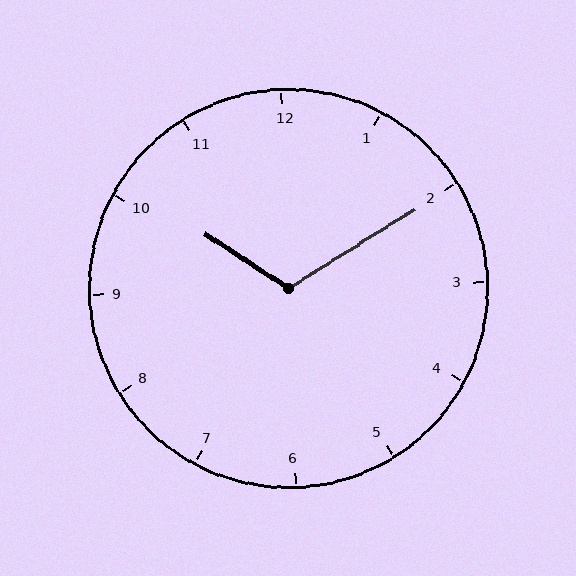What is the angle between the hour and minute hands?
Approximately 115 degrees.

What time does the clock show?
10:10.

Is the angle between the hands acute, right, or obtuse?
It is obtuse.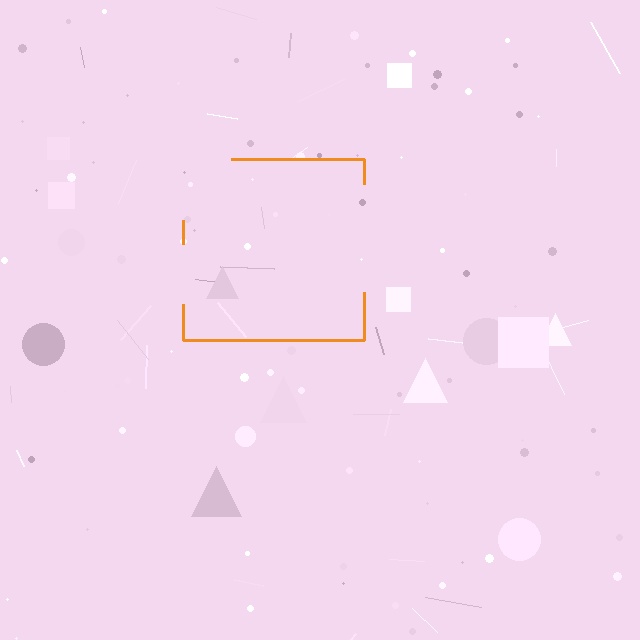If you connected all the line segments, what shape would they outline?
They would outline a square.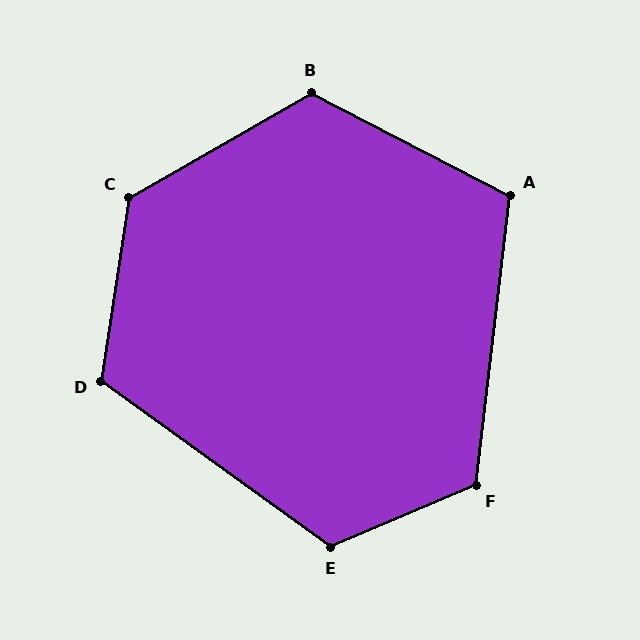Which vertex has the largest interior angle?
C, at approximately 128 degrees.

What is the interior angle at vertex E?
Approximately 121 degrees (obtuse).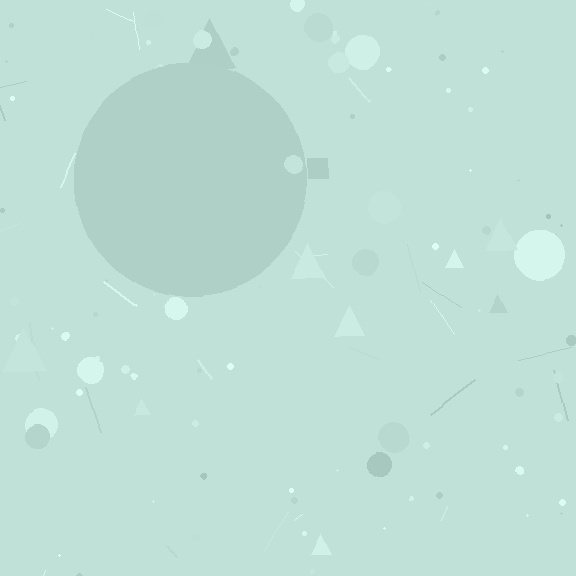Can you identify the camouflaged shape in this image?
The camouflaged shape is a circle.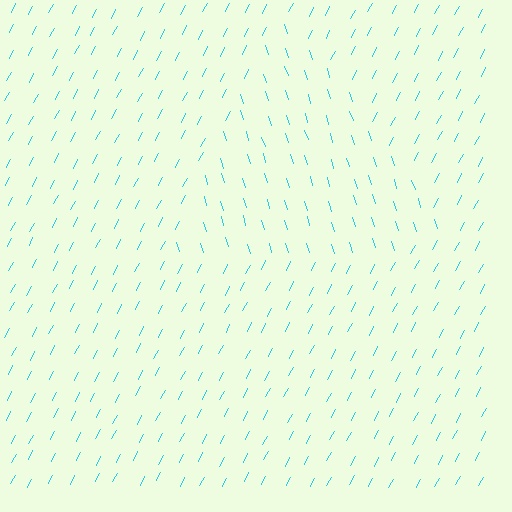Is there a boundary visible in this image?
Yes, there is a texture boundary formed by a change in line orientation.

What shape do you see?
I see a triangle.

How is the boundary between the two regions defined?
The boundary is defined purely by a change in line orientation (approximately 45 degrees difference). All lines are the same color and thickness.